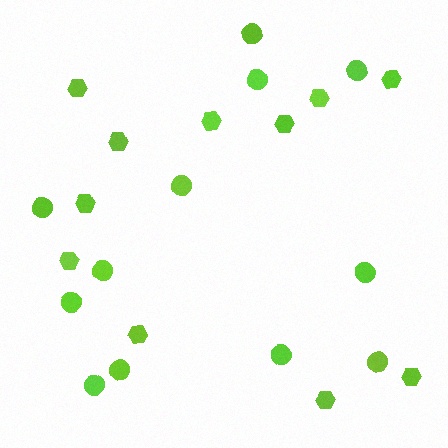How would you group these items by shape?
There are 2 groups: one group of circles (12) and one group of hexagons (11).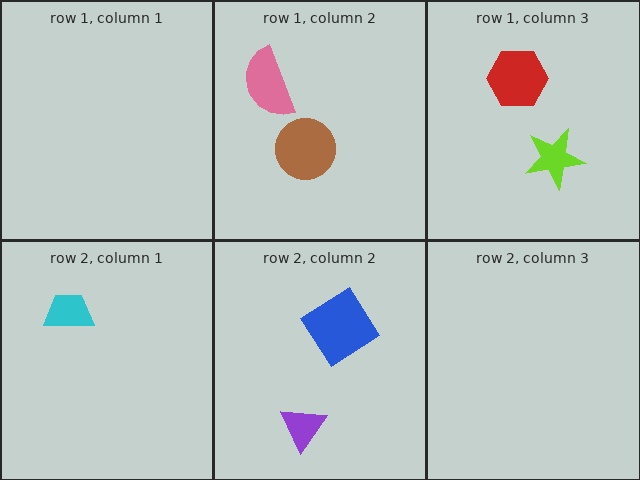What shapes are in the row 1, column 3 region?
The red hexagon, the lime star.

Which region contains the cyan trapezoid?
The row 2, column 1 region.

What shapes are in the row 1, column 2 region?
The pink semicircle, the brown circle.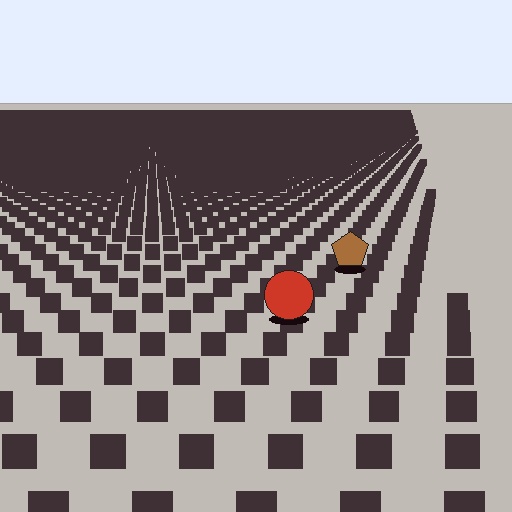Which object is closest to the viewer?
The red circle is closest. The texture marks near it are larger and more spread out.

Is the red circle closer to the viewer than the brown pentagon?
Yes. The red circle is closer — you can tell from the texture gradient: the ground texture is coarser near it.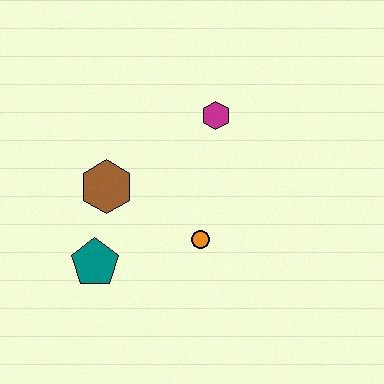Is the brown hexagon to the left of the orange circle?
Yes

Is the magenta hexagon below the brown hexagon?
No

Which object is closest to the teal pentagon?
The brown hexagon is closest to the teal pentagon.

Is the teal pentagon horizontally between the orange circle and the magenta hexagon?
No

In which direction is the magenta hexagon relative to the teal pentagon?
The magenta hexagon is above the teal pentagon.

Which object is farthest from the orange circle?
The magenta hexagon is farthest from the orange circle.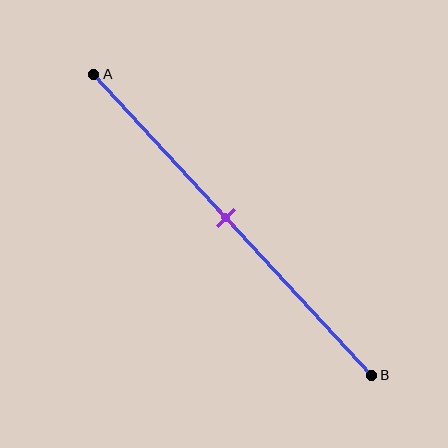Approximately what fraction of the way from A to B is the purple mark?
The purple mark is approximately 50% of the way from A to B.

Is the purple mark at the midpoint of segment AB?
Yes, the mark is approximately at the midpoint.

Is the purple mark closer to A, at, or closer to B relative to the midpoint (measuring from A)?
The purple mark is approximately at the midpoint of segment AB.